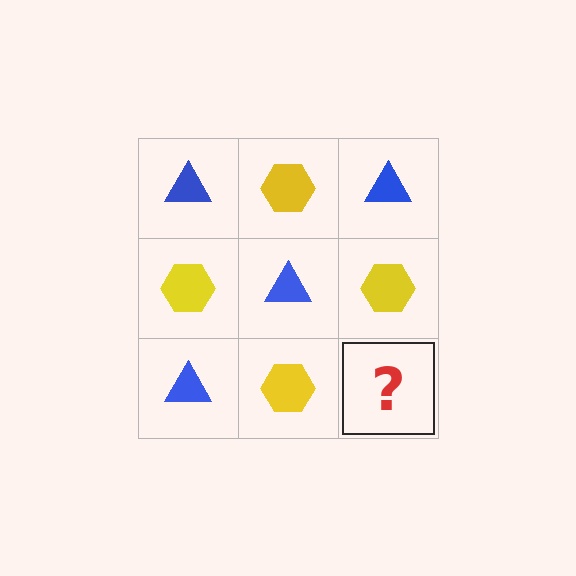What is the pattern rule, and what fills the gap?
The rule is that it alternates blue triangle and yellow hexagon in a checkerboard pattern. The gap should be filled with a blue triangle.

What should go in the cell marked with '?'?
The missing cell should contain a blue triangle.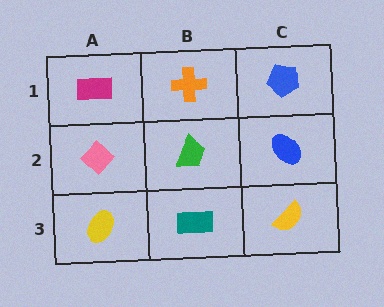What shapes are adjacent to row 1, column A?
A pink diamond (row 2, column A), an orange cross (row 1, column B).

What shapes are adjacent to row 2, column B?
An orange cross (row 1, column B), a teal rectangle (row 3, column B), a pink diamond (row 2, column A), a blue ellipse (row 2, column C).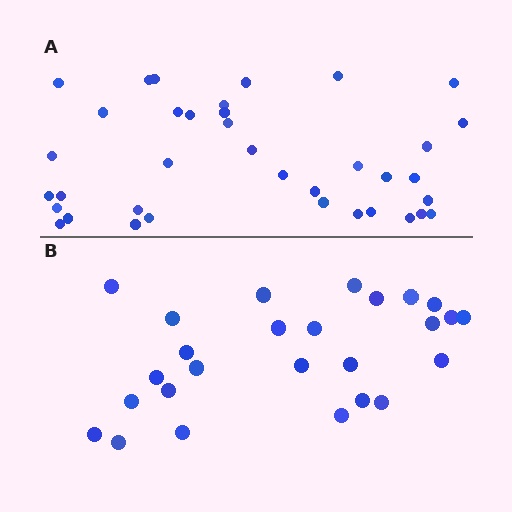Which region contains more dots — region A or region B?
Region A (the top region) has more dots.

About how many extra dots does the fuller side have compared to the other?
Region A has roughly 12 or so more dots than region B.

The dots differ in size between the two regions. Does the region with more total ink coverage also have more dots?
No. Region B has more total ink coverage because its dots are larger, but region A actually contains more individual dots. Total area can be misleading — the number of items is what matters here.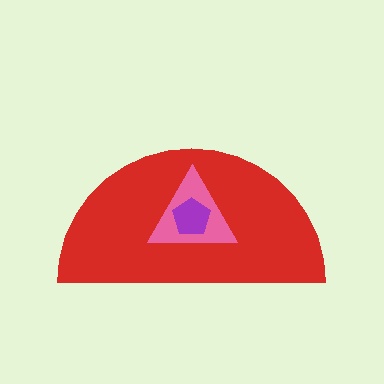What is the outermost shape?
The red semicircle.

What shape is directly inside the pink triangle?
The purple pentagon.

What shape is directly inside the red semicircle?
The pink triangle.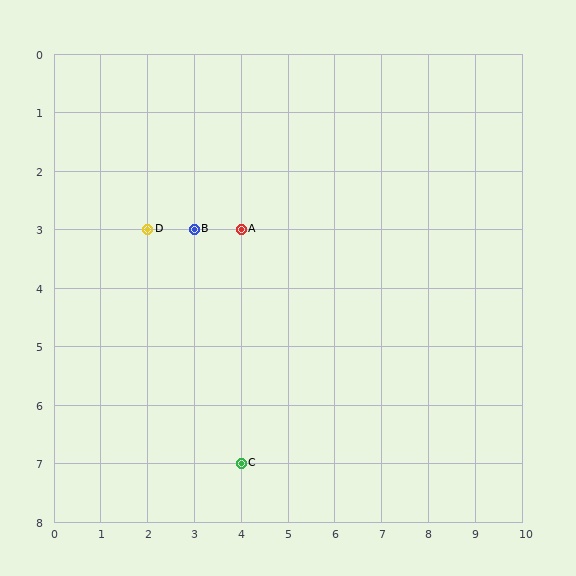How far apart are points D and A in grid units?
Points D and A are 2 columns apart.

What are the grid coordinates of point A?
Point A is at grid coordinates (4, 3).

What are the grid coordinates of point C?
Point C is at grid coordinates (4, 7).